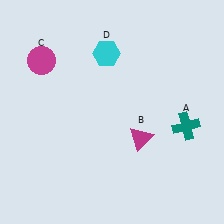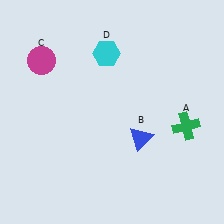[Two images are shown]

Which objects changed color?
A changed from teal to green. B changed from magenta to blue.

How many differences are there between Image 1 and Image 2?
There are 2 differences between the two images.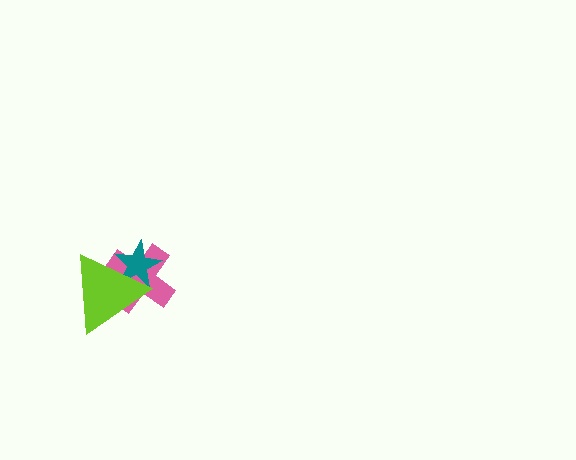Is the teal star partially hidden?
Yes, it is partially covered by another shape.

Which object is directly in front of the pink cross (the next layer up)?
The teal star is directly in front of the pink cross.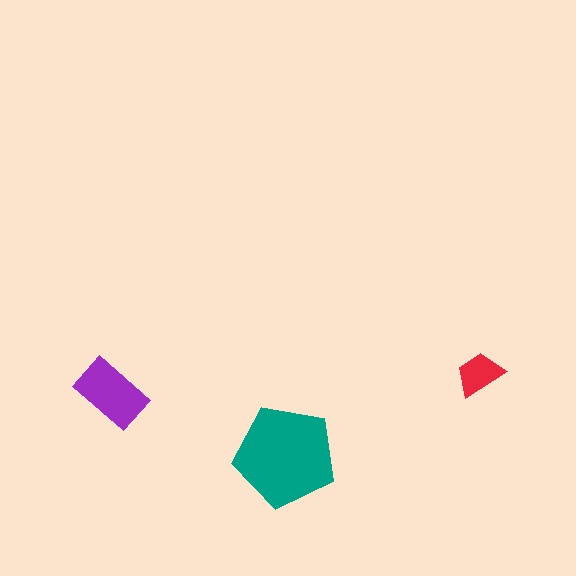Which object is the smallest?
The red trapezoid.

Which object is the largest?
The teal pentagon.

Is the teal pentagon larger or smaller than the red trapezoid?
Larger.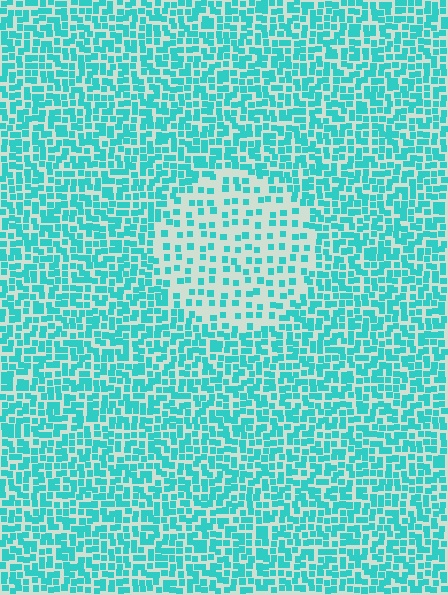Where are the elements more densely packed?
The elements are more densely packed outside the circle boundary.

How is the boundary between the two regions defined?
The boundary is defined by a change in element density (approximately 2.2x ratio). All elements are the same color, size, and shape.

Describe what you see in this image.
The image contains small cyan elements arranged at two different densities. A circle-shaped region is visible where the elements are less densely packed than the surrounding area.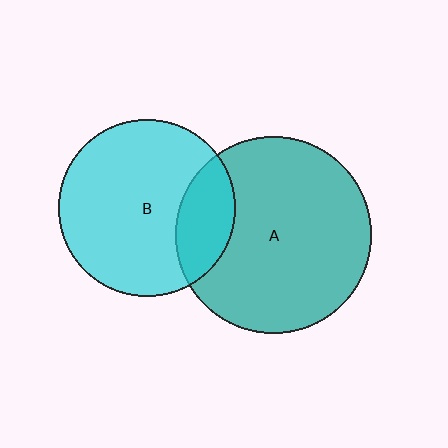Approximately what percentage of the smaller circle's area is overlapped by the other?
Approximately 20%.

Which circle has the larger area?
Circle A (teal).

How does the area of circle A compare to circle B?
Approximately 1.2 times.